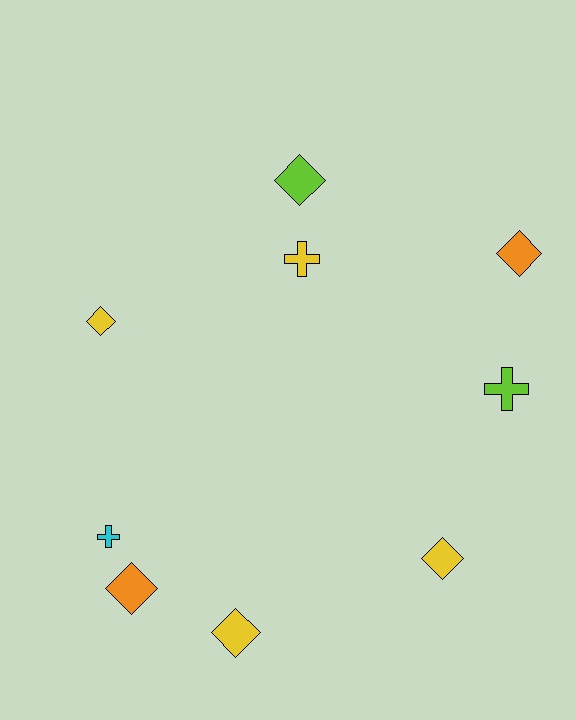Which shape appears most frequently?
Diamond, with 6 objects.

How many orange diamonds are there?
There are 2 orange diamonds.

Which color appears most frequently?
Yellow, with 4 objects.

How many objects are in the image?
There are 9 objects.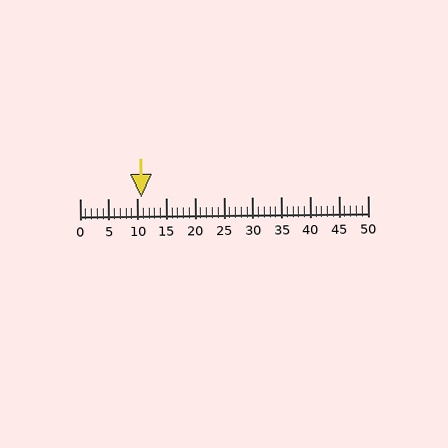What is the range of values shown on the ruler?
The ruler shows values from 0 to 50.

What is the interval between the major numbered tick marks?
The major tick marks are spaced 5 units apart.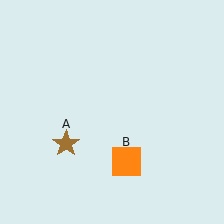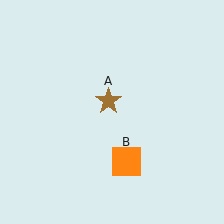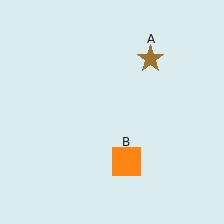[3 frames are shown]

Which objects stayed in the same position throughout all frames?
Orange square (object B) remained stationary.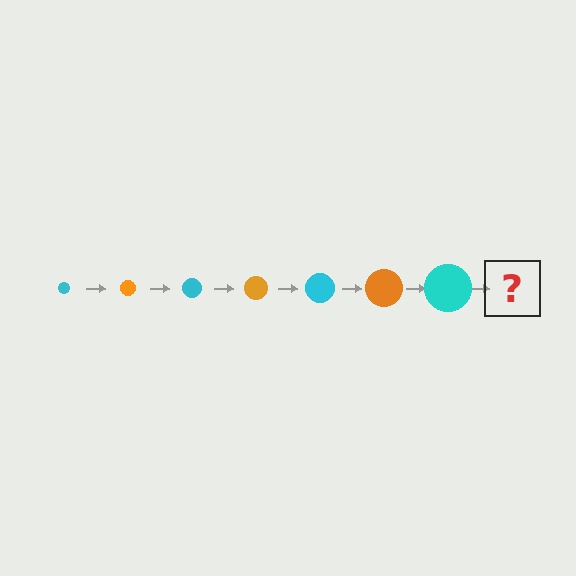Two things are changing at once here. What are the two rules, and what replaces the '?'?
The two rules are that the circle grows larger each step and the color cycles through cyan and orange. The '?' should be an orange circle, larger than the previous one.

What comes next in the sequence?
The next element should be an orange circle, larger than the previous one.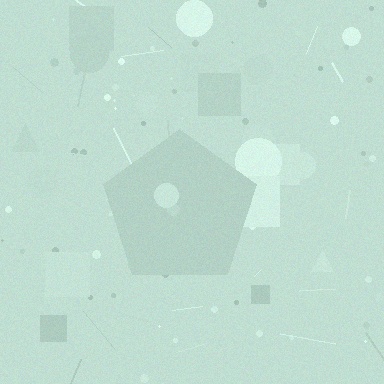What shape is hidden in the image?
A pentagon is hidden in the image.